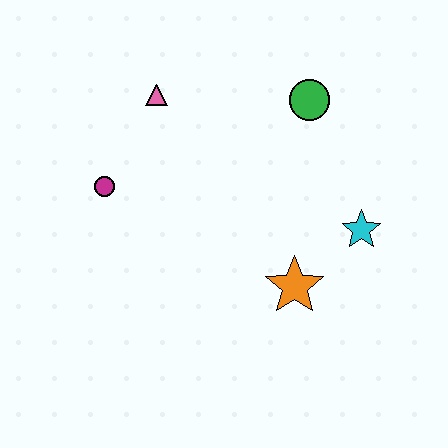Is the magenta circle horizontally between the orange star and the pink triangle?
No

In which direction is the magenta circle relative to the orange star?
The magenta circle is to the left of the orange star.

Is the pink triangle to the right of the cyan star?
No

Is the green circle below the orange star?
No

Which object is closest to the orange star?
The cyan star is closest to the orange star.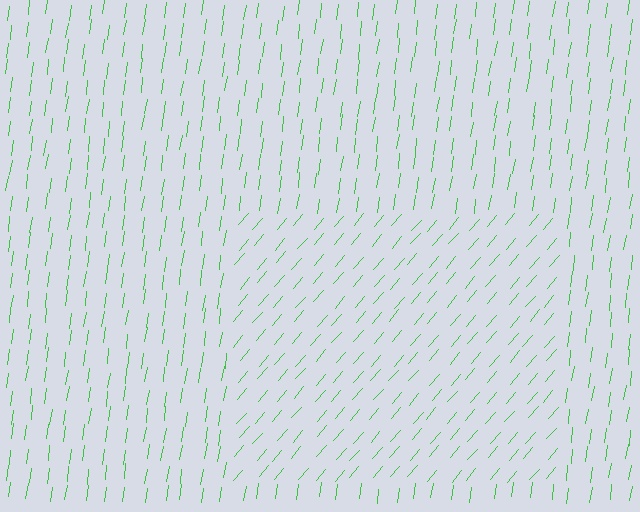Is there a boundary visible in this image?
Yes, there is a texture boundary formed by a change in line orientation.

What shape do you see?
I see a rectangle.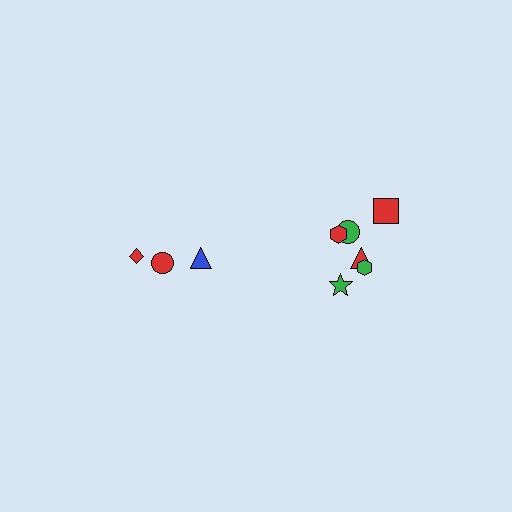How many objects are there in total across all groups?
There are 9 objects.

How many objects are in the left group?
There are 3 objects.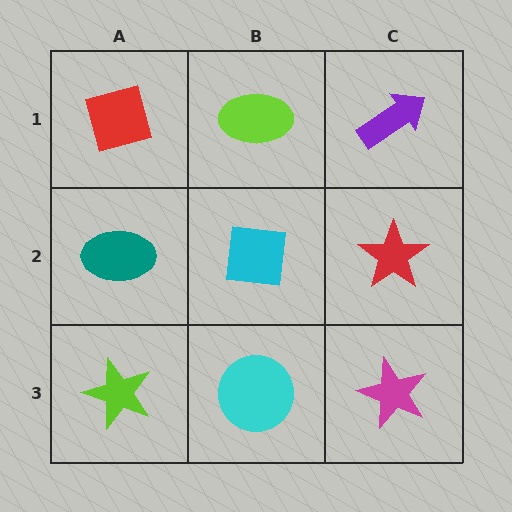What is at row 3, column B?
A cyan circle.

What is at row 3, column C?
A magenta star.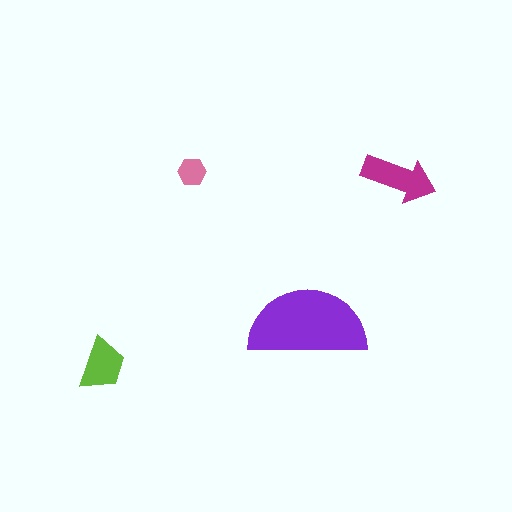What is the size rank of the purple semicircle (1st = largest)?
1st.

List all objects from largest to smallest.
The purple semicircle, the magenta arrow, the lime trapezoid, the pink hexagon.